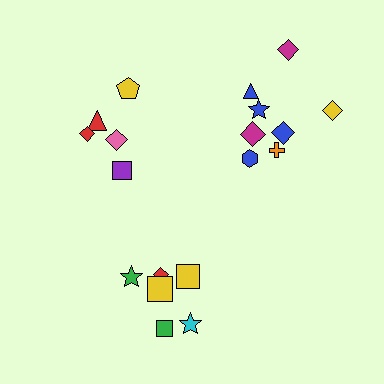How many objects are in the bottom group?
There are 6 objects.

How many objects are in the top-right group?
There are 8 objects.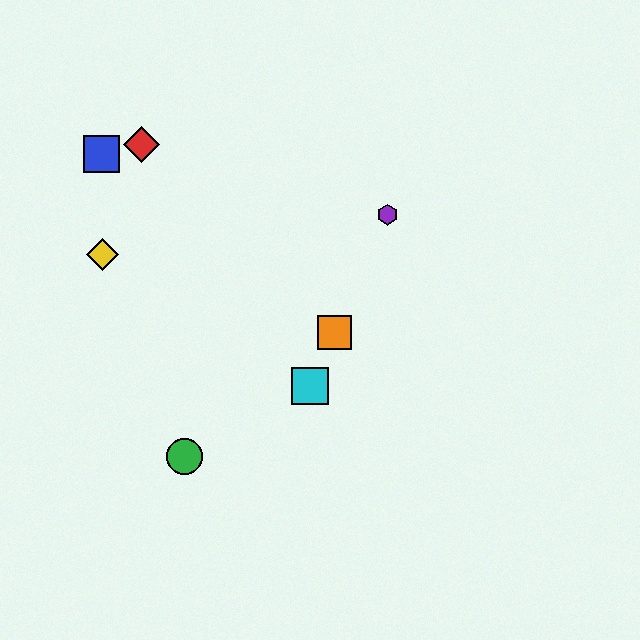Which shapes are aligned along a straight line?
The purple hexagon, the orange square, the cyan square are aligned along a straight line.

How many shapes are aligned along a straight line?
3 shapes (the purple hexagon, the orange square, the cyan square) are aligned along a straight line.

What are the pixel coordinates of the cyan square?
The cyan square is at (310, 386).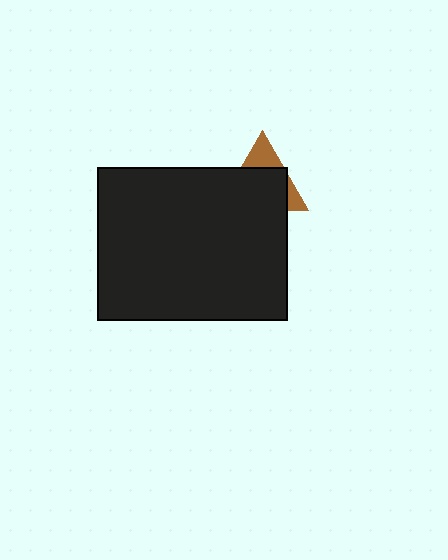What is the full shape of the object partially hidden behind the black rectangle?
The partially hidden object is a brown triangle.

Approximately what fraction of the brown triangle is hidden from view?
Roughly 68% of the brown triangle is hidden behind the black rectangle.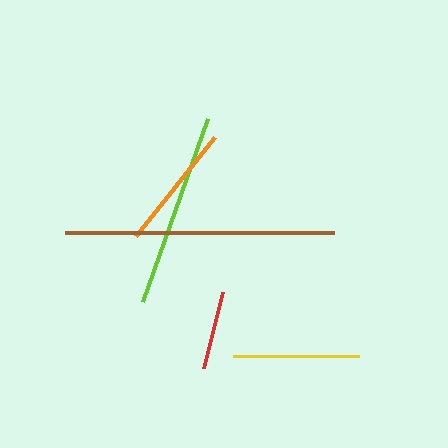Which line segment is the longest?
The brown line is the longest at approximately 269 pixels.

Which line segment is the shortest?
The red line is the shortest at approximately 79 pixels.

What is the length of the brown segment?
The brown segment is approximately 269 pixels long.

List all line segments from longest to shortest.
From longest to shortest: brown, lime, yellow, orange, red.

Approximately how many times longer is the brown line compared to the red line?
The brown line is approximately 3.4 times the length of the red line.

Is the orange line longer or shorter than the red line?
The orange line is longer than the red line.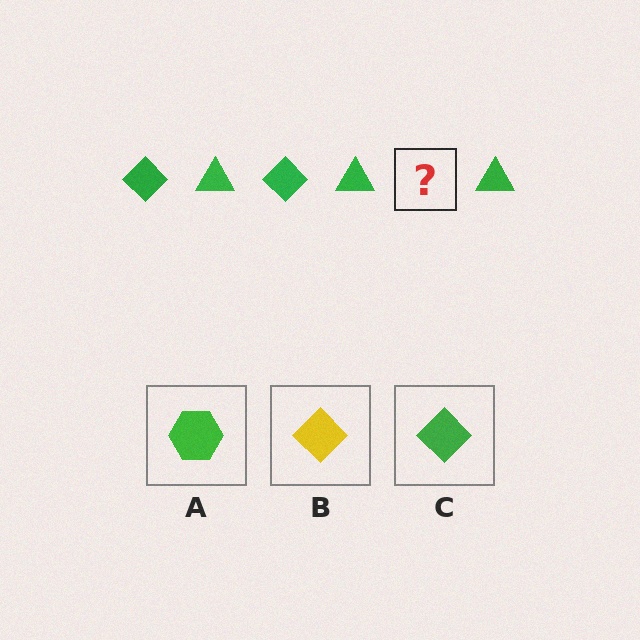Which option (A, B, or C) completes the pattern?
C.